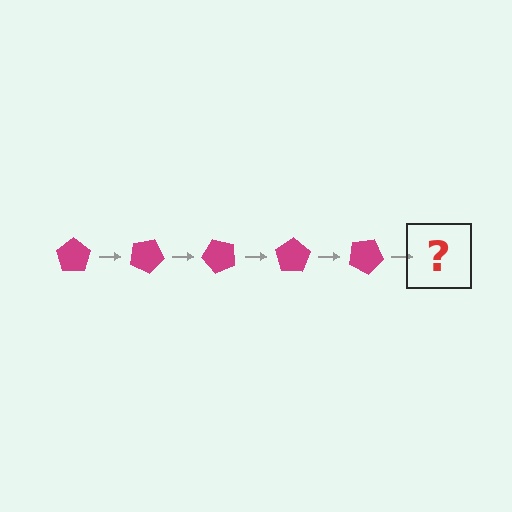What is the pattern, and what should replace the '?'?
The pattern is that the pentagon rotates 25 degrees each step. The '?' should be a magenta pentagon rotated 125 degrees.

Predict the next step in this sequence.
The next step is a magenta pentagon rotated 125 degrees.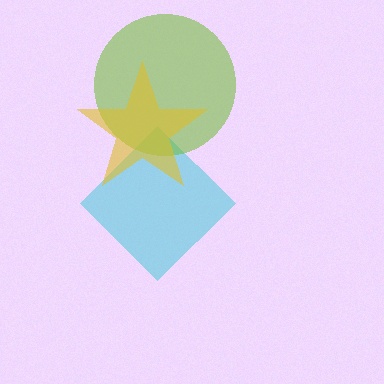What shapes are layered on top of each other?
The layered shapes are: a cyan diamond, a lime circle, a yellow star.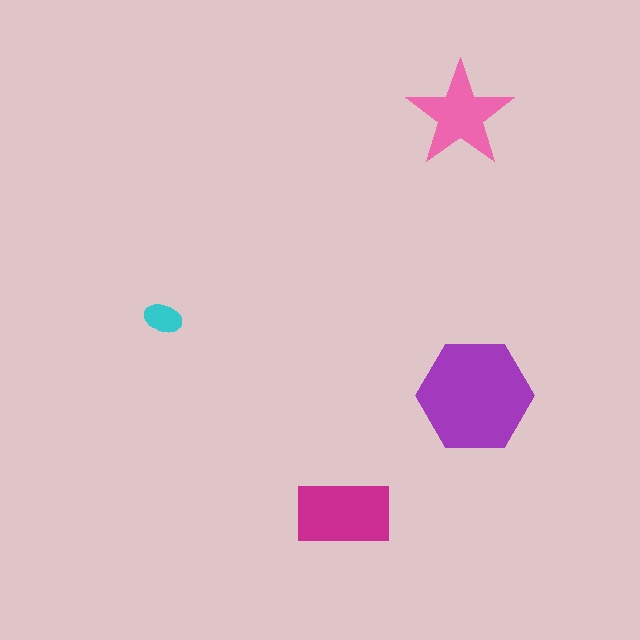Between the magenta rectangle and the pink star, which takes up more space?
The magenta rectangle.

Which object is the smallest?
The cyan ellipse.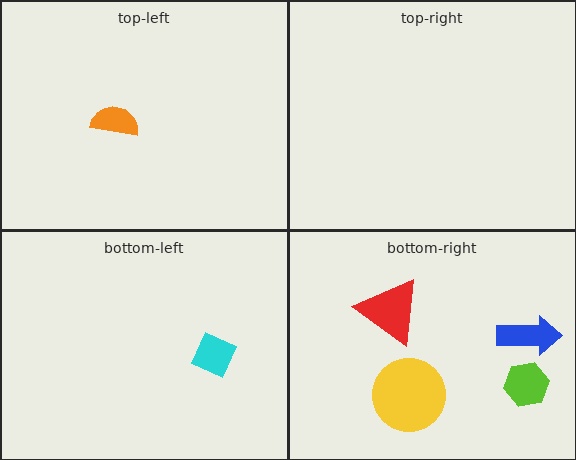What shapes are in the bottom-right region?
The blue arrow, the yellow circle, the red triangle, the lime hexagon.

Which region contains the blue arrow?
The bottom-right region.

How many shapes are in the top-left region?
1.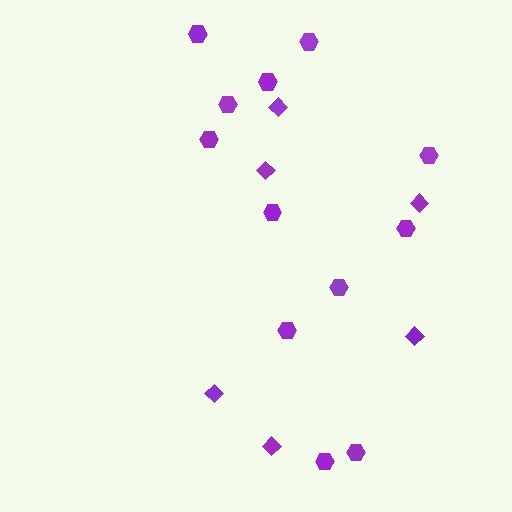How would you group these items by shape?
There are 2 groups: one group of hexagons (12) and one group of diamonds (6).